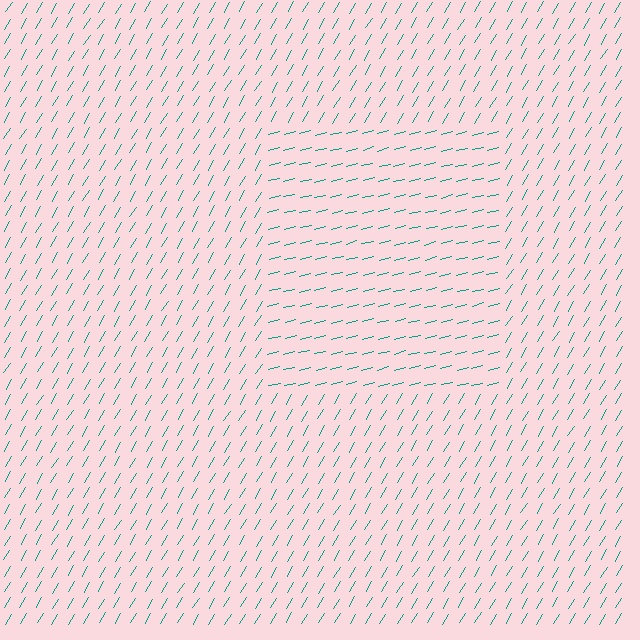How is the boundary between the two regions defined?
The boundary is defined purely by a change in line orientation (approximately 45 degrees difference). All lines are the same color and thickness.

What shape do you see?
I see a rectangle.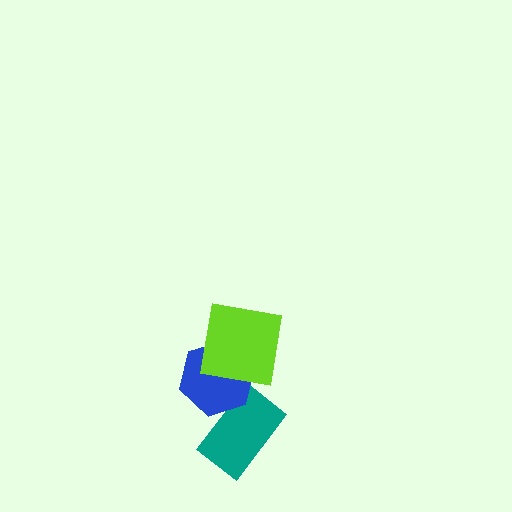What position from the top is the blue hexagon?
The blue hexagon is 2nd from the top.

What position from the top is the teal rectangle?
The teal rectangle is 3rd from the top.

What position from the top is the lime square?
The lime square is 1st from the top.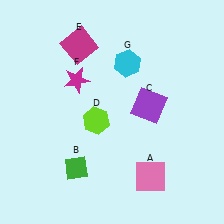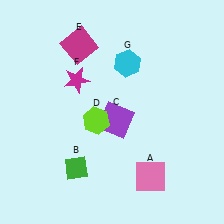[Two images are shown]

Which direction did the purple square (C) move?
The purple square (C) moved left.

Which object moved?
The purple square (C) moved left.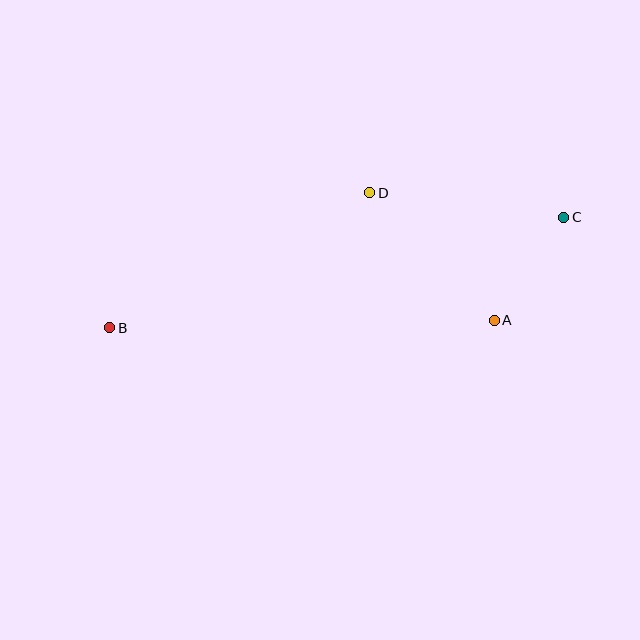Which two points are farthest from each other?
Points B and C are farthest from each other.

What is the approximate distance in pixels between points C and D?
The distance between C and D is approximately 196 pixels.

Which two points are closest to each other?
Points A and C are closest to each other.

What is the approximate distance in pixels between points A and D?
The distance between A and D is approximately 178 pixels.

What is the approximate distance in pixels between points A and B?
The distance between A and B is approximately 385 pixels.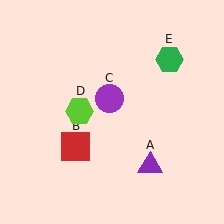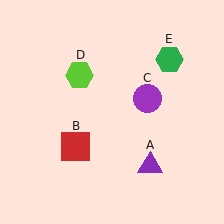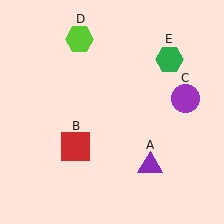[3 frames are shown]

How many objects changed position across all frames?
2 objects changed position: purple circle (object C), lime hexagon (object D).